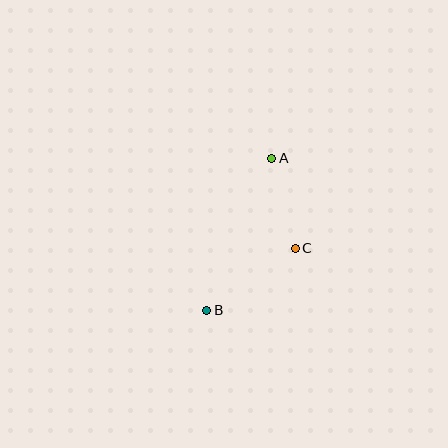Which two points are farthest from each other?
Points A and B are farthest from each other.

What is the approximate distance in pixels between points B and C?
The distance between B and C is approximately 108 pixels.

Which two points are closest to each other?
Points A and C are closest to each other.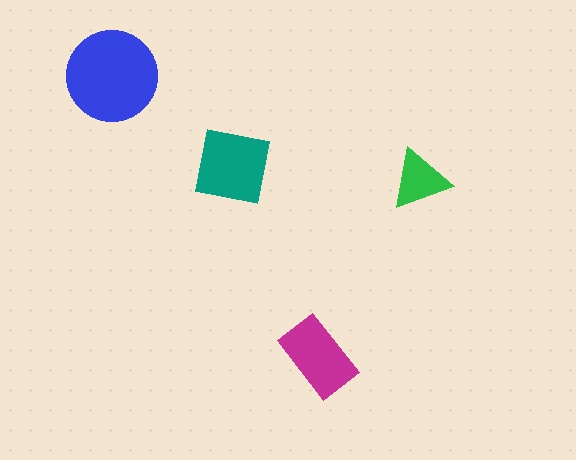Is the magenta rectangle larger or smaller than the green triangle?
Larger.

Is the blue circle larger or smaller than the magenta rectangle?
Larger.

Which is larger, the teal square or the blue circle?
The blue circle.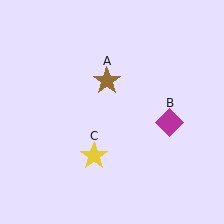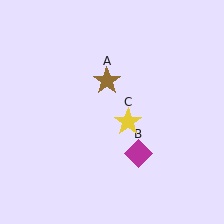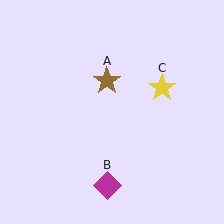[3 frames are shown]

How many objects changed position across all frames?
2 objects changed position: magenta diamond (object B), yellow star (object C).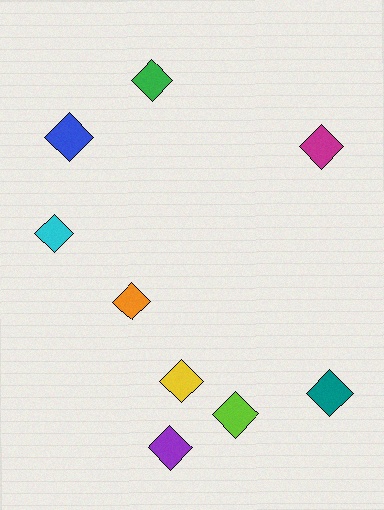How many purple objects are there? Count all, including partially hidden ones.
There is 1 purple object.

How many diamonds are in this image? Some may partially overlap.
There are 9 diamonds.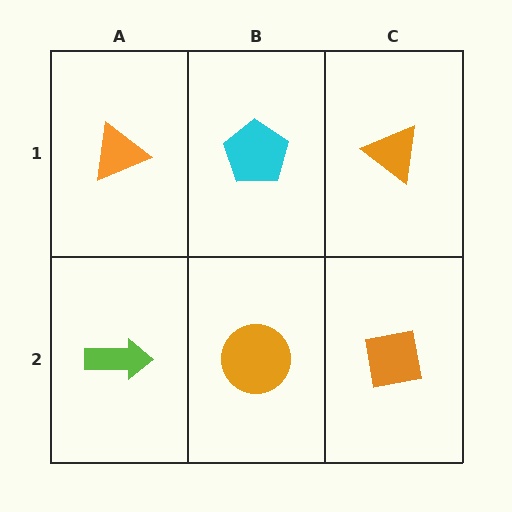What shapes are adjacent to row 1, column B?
An orange circle (row 2, column B), an orange triangle (row 1, column A), an orange triangle (row 1, column C).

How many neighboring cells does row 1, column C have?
2.